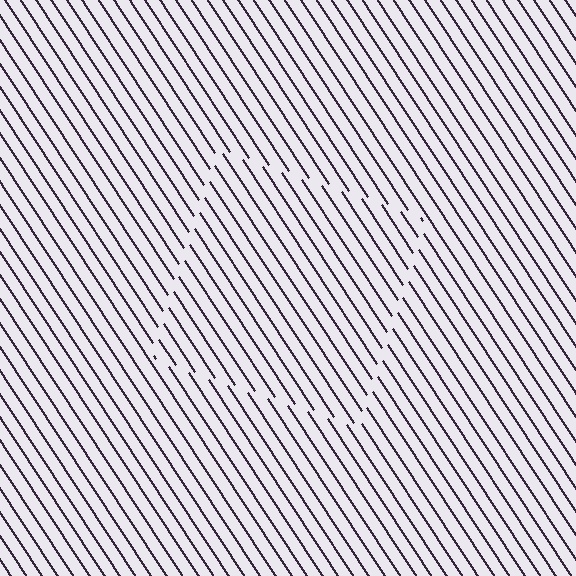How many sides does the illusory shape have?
4 sides — the line-ends trace a square.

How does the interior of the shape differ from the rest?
The interior of the shape contains the same grating, shifted by half a period — the contour is defined by the phase discontinuity where line-ends from the inner and outer gratings abut.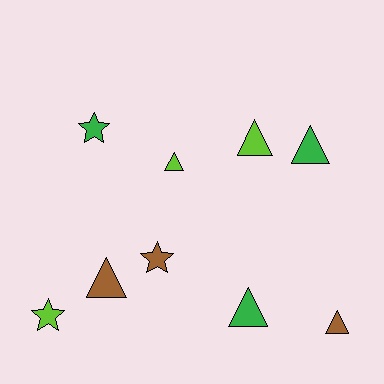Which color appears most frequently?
Green, with 3 objects.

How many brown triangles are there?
There are 2 brown triangles.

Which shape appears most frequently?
Triangle, with 6 objects.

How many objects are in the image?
There are 9 objects.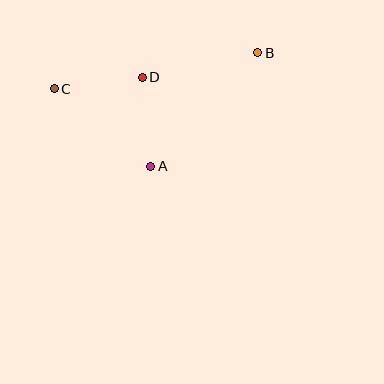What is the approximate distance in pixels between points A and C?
The distance between A and C is approximately 124 pixels.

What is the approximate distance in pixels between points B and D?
The distance between B and D is approximately 118 pixels.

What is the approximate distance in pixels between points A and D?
The distance between A and D is approximately 89 pixels.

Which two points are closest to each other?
Points C and D are closest to each other.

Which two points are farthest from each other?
Points B and C are farthest from each other.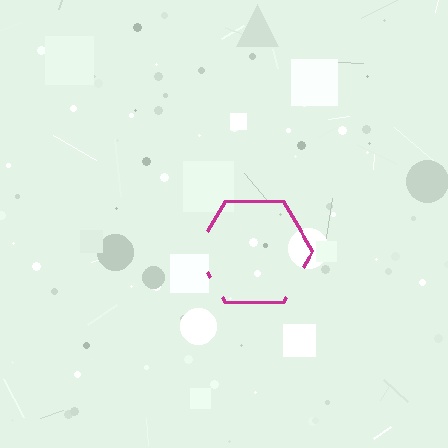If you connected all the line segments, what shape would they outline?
They would outline a hexagon.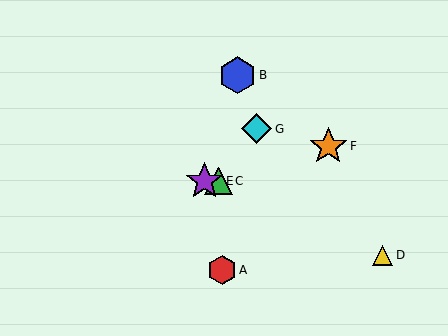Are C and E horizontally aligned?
Yes, both are at y≈181.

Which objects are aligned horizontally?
Objects C, E are aligned horizontally.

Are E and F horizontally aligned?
No, E is at y≈181 and F is at y≈146.